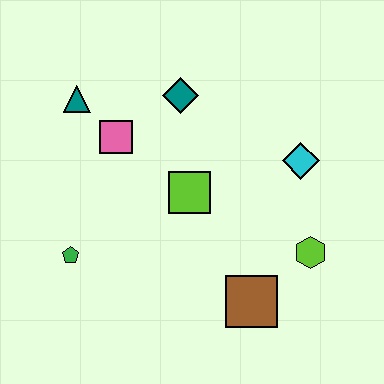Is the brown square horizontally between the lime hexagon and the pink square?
Yes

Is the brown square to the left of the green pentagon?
No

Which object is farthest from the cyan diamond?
The green pentagon is farthest from the cyan diamond.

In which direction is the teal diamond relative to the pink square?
The teal diamond is to the right of the pink square.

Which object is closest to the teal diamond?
The pink square is closest to the teal diamond.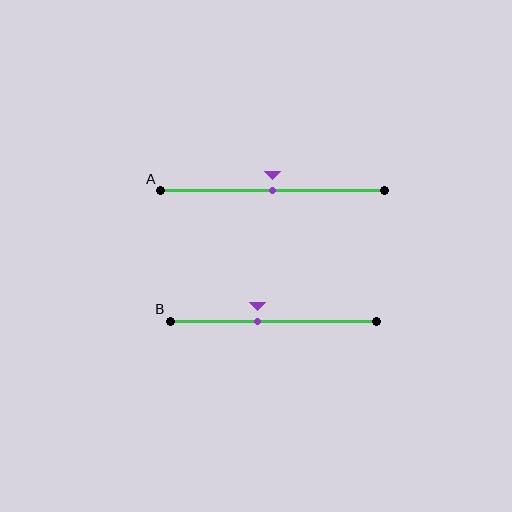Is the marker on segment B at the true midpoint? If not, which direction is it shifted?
No, the marker on segment B is shifted to the left by about 8% of the segment length.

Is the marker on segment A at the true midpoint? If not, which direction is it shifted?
Yes, the marker on segment A is at the true midpoint.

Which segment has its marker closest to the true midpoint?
Segment A has its marker closest to the true midpoint.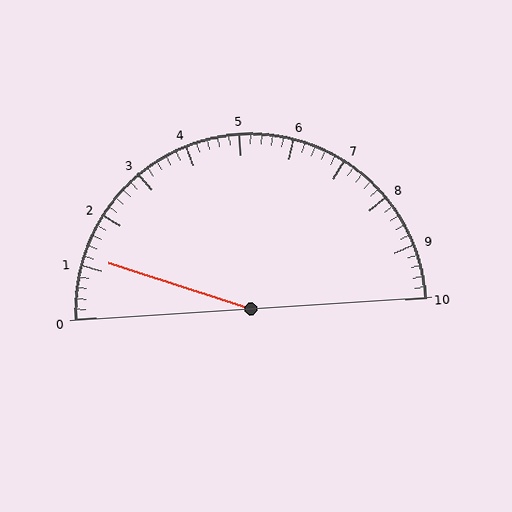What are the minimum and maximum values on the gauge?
The gauge ranges from 0 to 10.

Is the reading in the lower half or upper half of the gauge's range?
The reading is in the lower half of the range (0 to 10).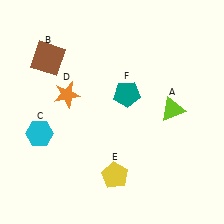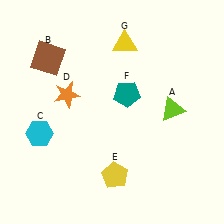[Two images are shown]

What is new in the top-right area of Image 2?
A yellow triangle (G) was added in the top-right area of Image 2.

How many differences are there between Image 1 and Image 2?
There is 1 difference between the two images.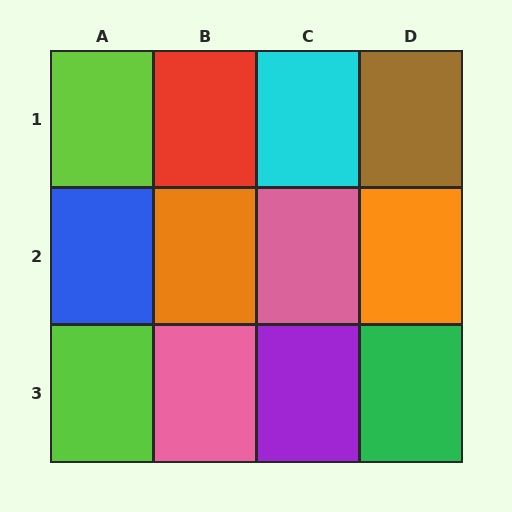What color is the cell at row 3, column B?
Pink.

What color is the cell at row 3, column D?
Green.